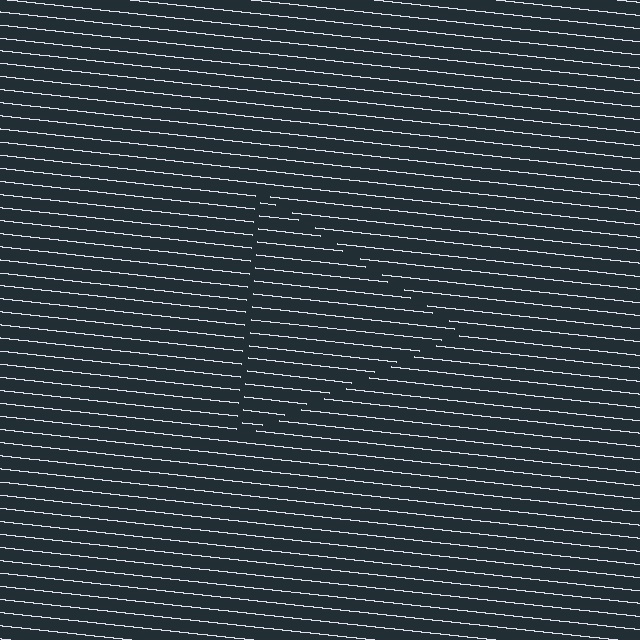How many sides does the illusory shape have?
3 sides — the line-ends trace a triangle.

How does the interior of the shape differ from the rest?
The interior of the shape contains the same grating, shifted by half a period — the contour is defined by the phase discontinuity where line-ends from the inner and outer gratings abut.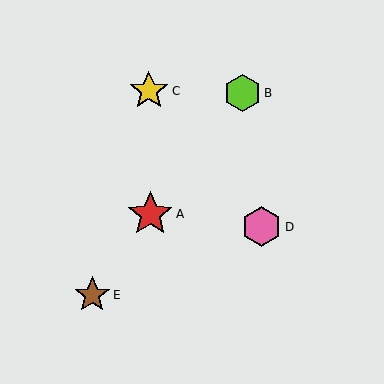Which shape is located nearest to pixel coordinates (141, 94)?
The yellow star (labeled C) at (149, 91) is nearest to that location.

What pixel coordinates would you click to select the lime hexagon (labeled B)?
Click at (243, 93) to select the lime hexagon B.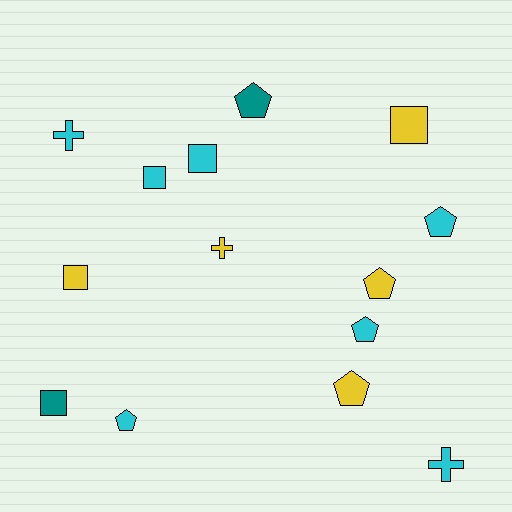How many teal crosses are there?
There are no teal crosses.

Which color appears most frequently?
Cyan, with 7 objects.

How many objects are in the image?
There are 14 objects.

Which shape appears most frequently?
Pentagon, with 6 objects.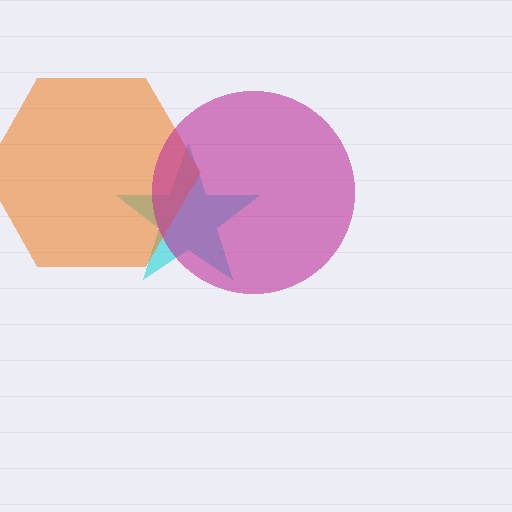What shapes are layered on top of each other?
The layered shapes are: a cyan star, an orange hexagon, a magenta circle.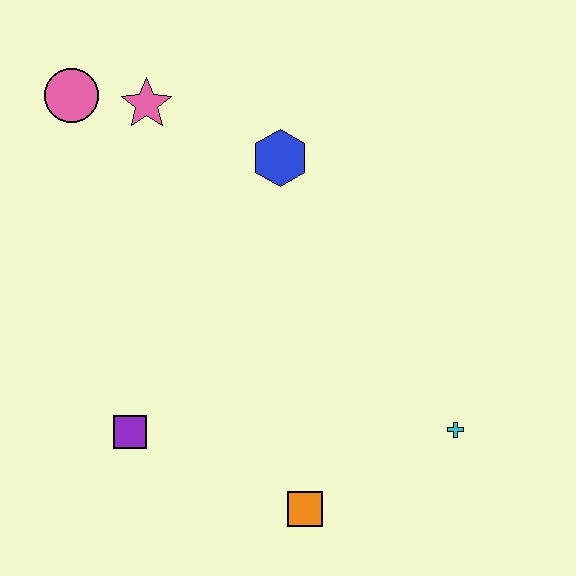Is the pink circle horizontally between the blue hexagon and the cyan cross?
No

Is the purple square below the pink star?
Yes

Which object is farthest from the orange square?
The pink circle is farthest from the orange square.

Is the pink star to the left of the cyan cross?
Yes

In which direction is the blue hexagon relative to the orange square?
The blue hexagon is above the orange square.